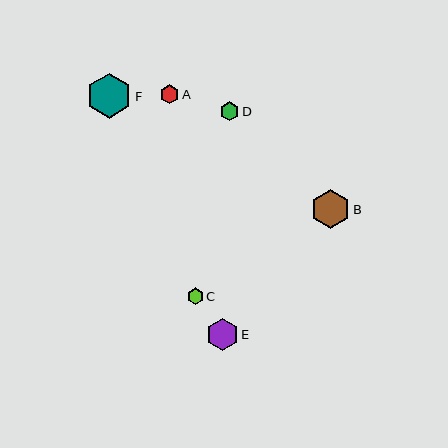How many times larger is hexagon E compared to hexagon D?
Hexagon E is approximately 1.7 times the size of hexagon D.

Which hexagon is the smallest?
Hexagon C is the smallest with a size of approximately 17 pixels.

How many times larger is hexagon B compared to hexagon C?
Hexagon B is approximately 2.4 times the size of hexagon C.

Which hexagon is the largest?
Hexagon F is the largest with a size of approximately 45 pixels.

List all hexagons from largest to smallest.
From largest to smallest: F, B, E, D, A, C.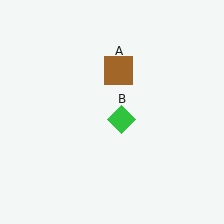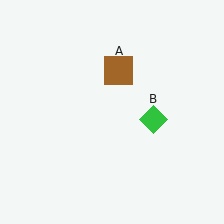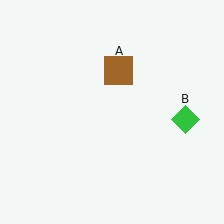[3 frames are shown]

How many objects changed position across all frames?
1 object changed position: green diamond (object B).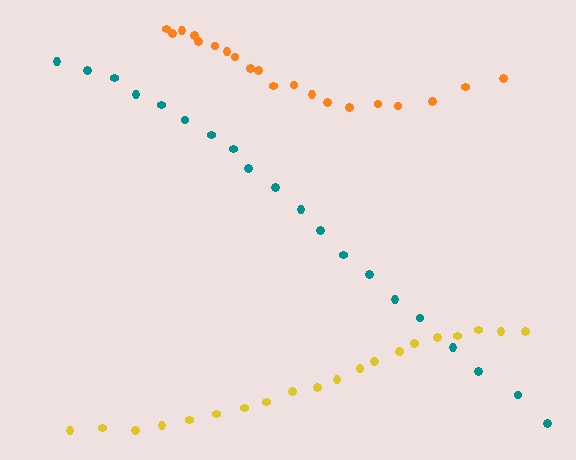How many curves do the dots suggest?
There are 3 distinct paths.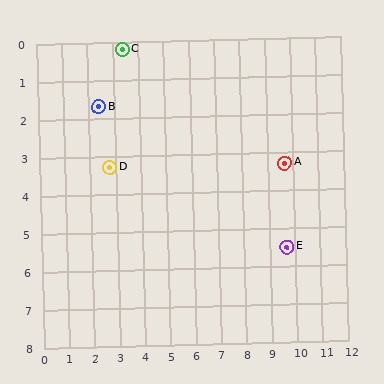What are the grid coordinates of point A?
Point A is at approximately (9.7, 3.3).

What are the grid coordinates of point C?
Point C is at approximately (3.4, 0.2).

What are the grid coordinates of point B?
Point B is at approximately (2.4, 1.7).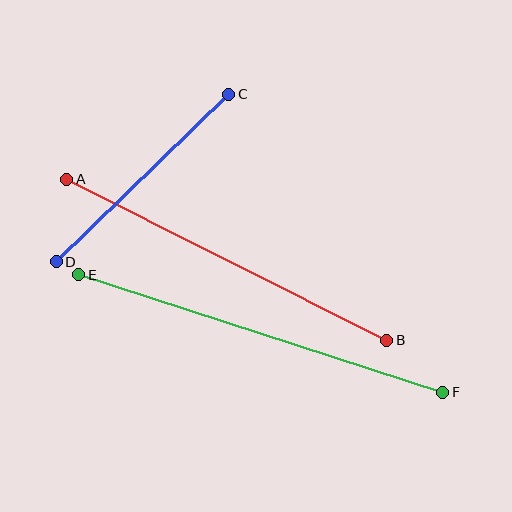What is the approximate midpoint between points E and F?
The midpoint is at approximately (261, 333) pixels.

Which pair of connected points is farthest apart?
Points E and F are farthest apart.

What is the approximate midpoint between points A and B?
The midpoint is at approximately (227, 260) pixels.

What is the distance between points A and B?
The distance is approximately 358 pixels.